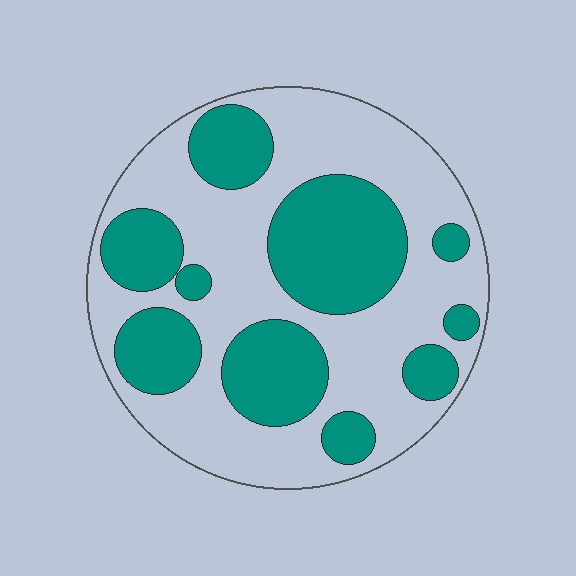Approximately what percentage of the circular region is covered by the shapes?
Approximately 40%.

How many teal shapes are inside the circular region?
10.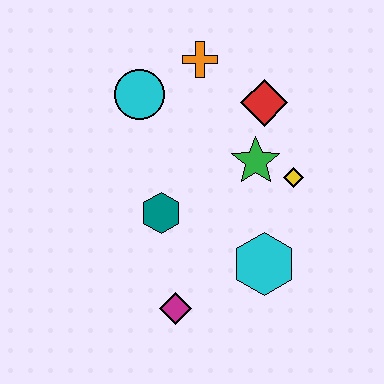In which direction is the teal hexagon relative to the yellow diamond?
The teal hexagon is to the left of the yellow diamond.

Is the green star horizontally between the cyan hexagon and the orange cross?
Yes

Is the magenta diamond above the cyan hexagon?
No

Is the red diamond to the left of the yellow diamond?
Yes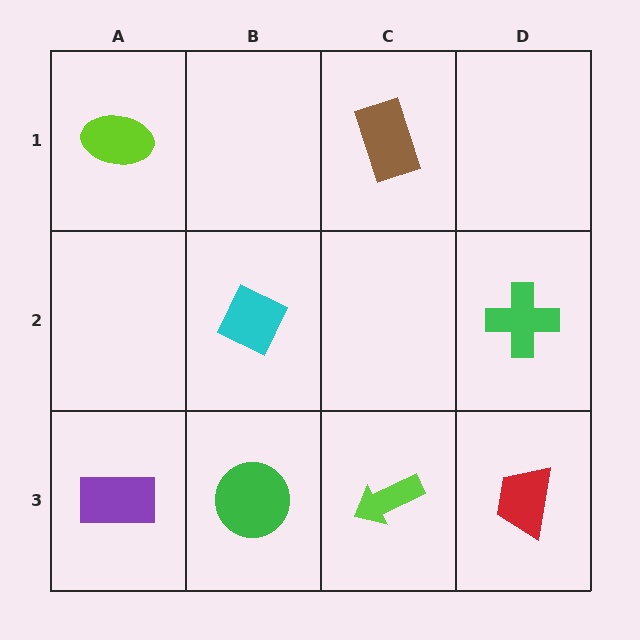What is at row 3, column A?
A purple rectangle.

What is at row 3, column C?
A lime arrow.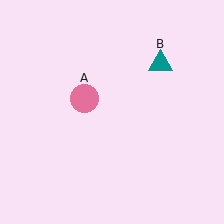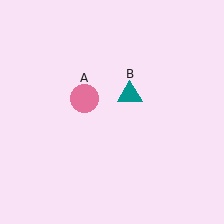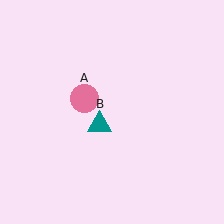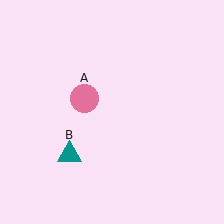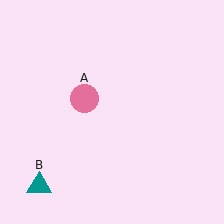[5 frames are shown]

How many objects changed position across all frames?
1 object changed position: teal triangle (object B).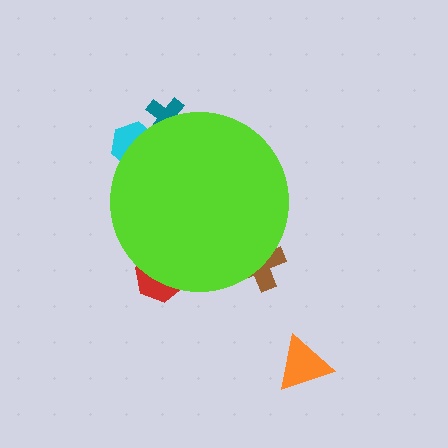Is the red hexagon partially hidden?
Yes, the red hexagon is partially hidden behind the lime circle.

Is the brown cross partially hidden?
Yes, the brown cross is partially hidden behind the lime circle.